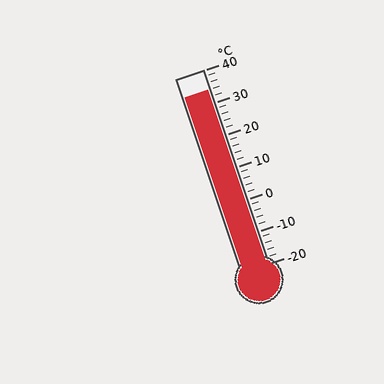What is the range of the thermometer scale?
The thermometer scale ranges from -20°C to 40°C.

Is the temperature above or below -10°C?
The temperature is above -10°C.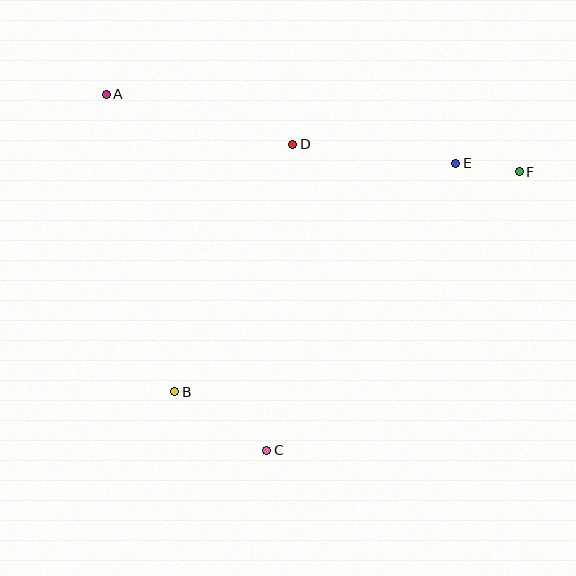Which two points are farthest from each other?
Points A and F are farthest from each other.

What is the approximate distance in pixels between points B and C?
The distance between B and C is approximately 109 pixels.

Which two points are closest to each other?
Points E and F are closest to each other.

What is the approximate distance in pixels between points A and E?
The distance between A and E is approximately 356 pixels.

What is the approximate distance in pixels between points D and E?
The distance between D and E is approximately 164 pixels.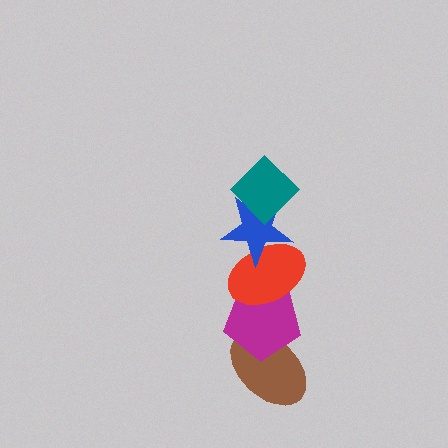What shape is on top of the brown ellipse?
The magenta pentagon is on top of the brown ellipse.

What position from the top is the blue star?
The blue star is 2nd from the top.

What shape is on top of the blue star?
The teal diamond is on top of the blue star.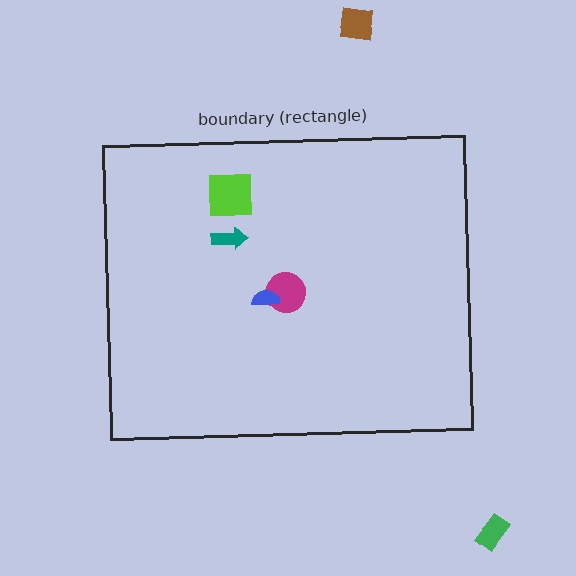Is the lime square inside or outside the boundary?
Inside.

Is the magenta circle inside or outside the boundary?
Inside.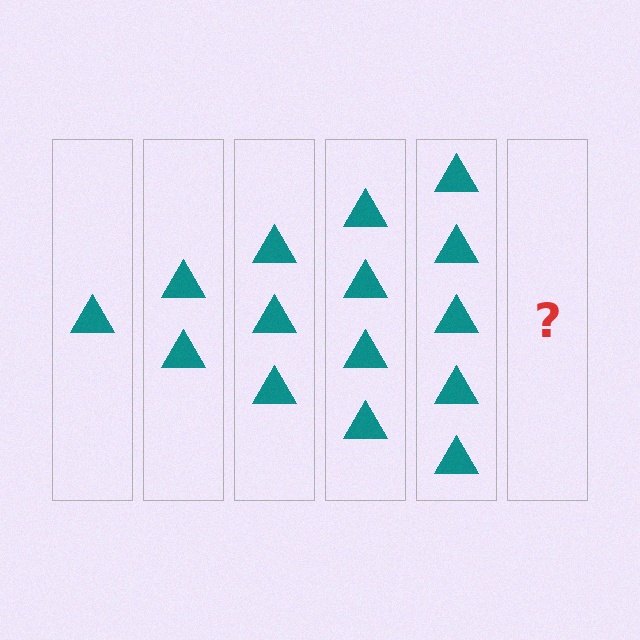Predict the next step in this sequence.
The next step is 6 triangles.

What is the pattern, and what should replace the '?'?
The pattern is that each step adds one more triangle. The '?' should be 6 triangles.